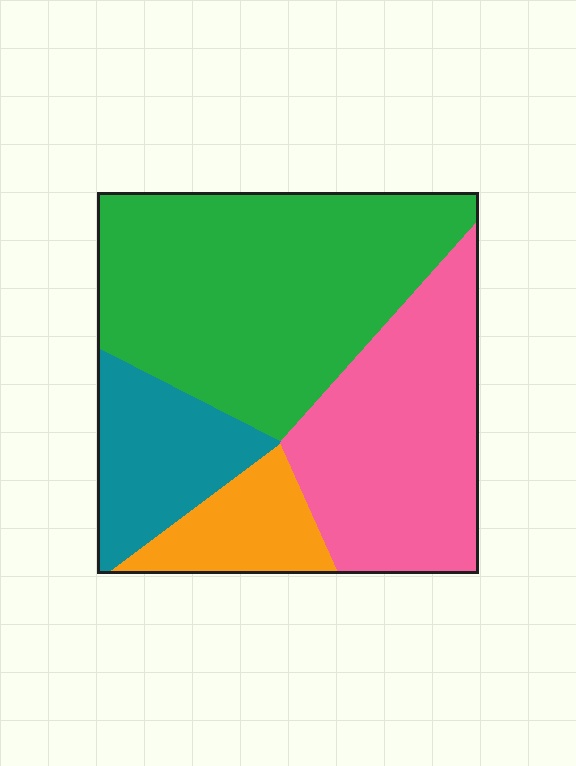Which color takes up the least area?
Orange, at roughly 10%.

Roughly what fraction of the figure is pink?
Pink takes up about one third (1/3) of the figure.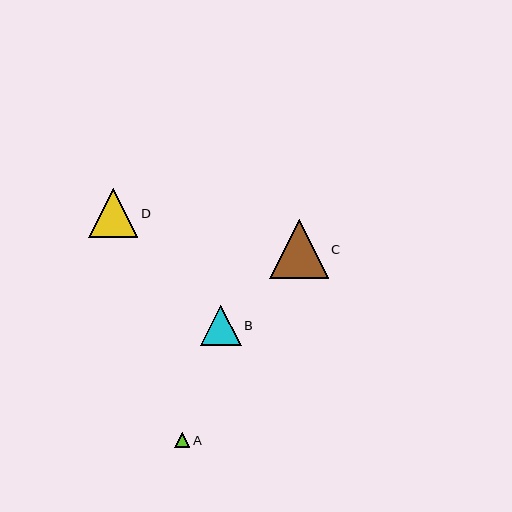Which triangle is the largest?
Triangle C is the largest with a size of approximately 59 pixels.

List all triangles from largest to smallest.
From largest to smallest: C, D, B, A.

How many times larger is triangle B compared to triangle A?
Triangle B is approximately 2.7 times the size of triangle A.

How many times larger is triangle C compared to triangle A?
Triangle C is approximately 3.9 times the size of triangle A.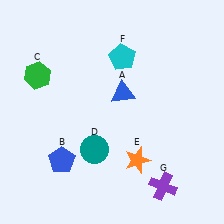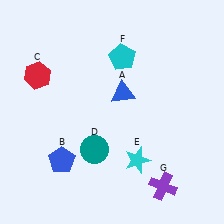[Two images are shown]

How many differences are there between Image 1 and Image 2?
There are 2 differences between the two images.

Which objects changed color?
C changed from green to red. E changed from orange to cyan.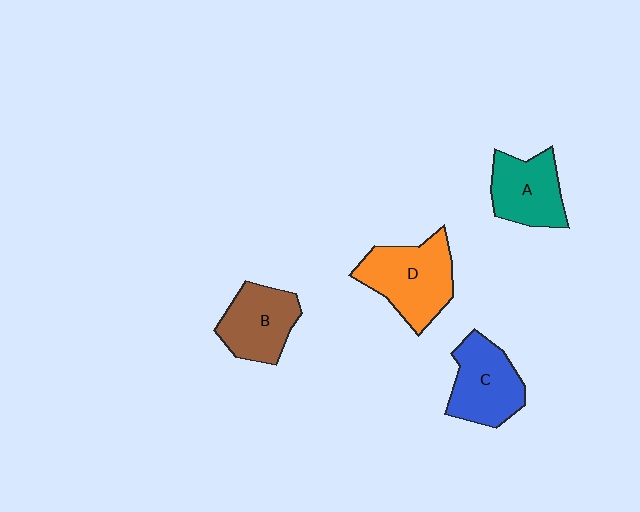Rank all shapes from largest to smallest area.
From largest to smallest: D (orange), C (blue), B (brown), A (teal).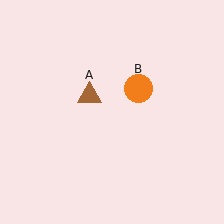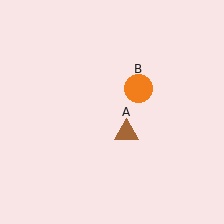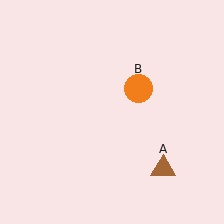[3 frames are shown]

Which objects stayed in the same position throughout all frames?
Orange circle (object B) remained stationary.